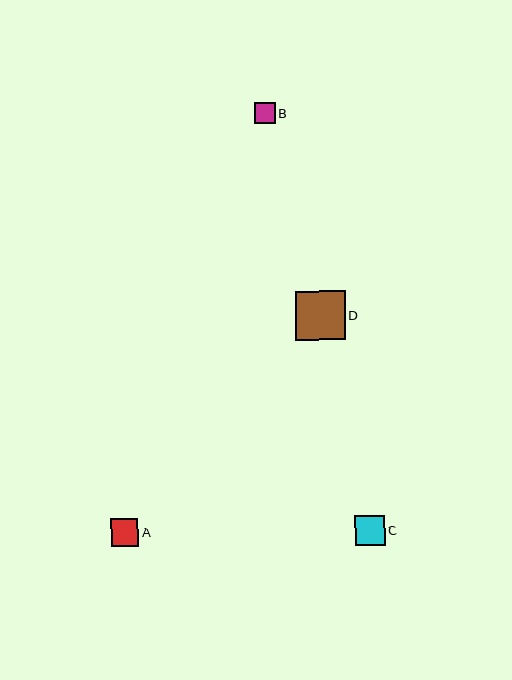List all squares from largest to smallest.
From largest to smallest: D, C, A, B.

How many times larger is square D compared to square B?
Square D is approximately 2.3 times the size of square B.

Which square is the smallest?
Square B is the smallest with a size of approximately 21 pixels.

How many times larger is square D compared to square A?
Square D is approximately 1.8 times the size of square A.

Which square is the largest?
Square D is the largest with a size of approximately 49 pixels.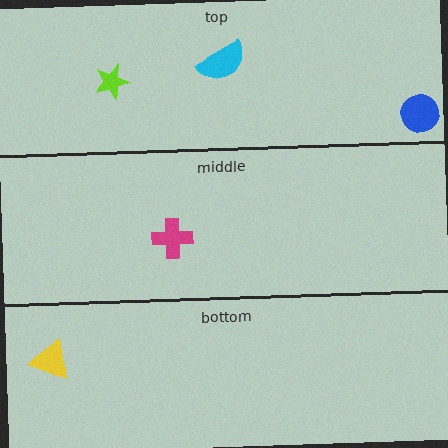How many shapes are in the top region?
3.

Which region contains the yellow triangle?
The bottom region.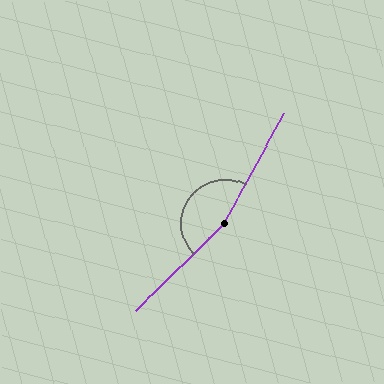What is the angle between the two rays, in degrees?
Approximately 163 degrees.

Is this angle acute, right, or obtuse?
It is obtuse.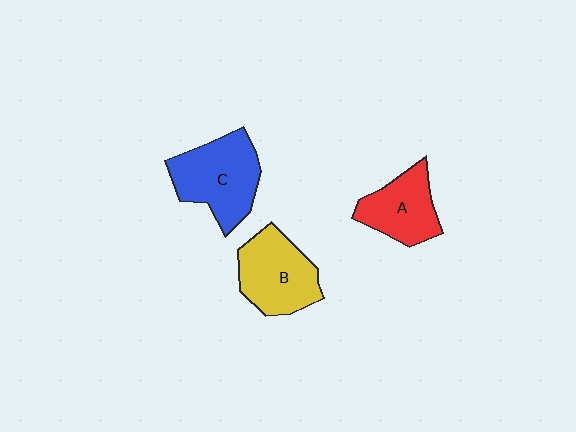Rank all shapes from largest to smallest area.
From largest to smallest: C (blue), B (yellow), A (red).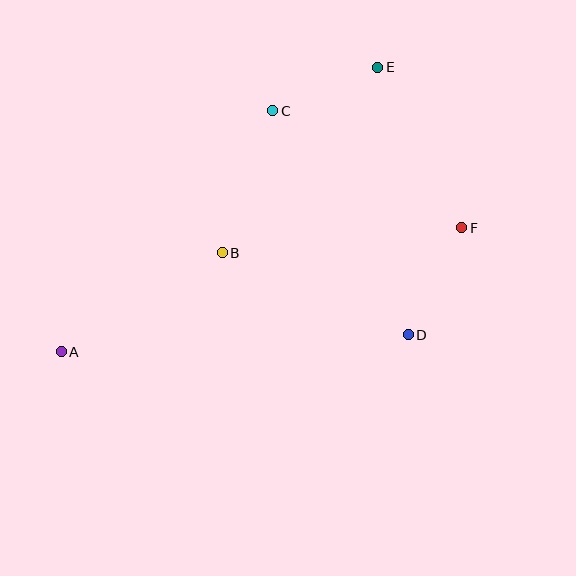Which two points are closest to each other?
Points C and E are closest to each other.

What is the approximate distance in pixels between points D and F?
The distance between D and F is approximately 120 pixels.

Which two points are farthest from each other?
Points A and E are farthest from each other.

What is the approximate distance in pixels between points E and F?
The distance between E and F is approximately 182 pixels.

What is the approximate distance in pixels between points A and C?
The distance between A and C is approximately 321 pixels.